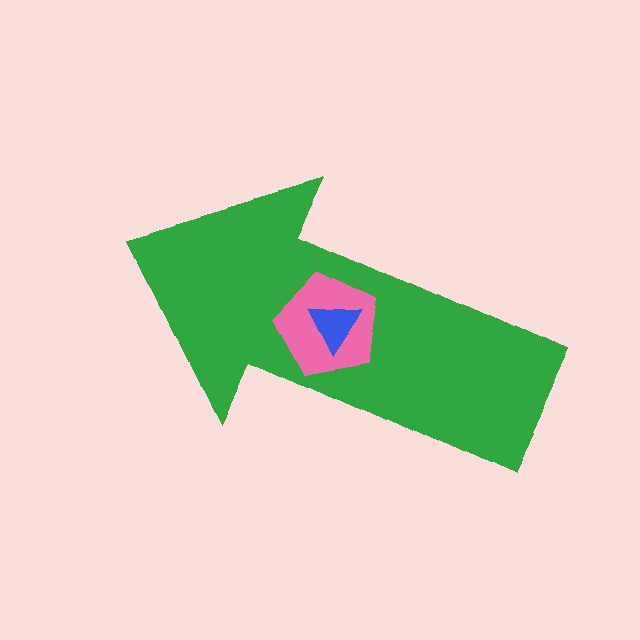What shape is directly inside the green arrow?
The pink pentagon.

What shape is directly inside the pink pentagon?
The blue triangle.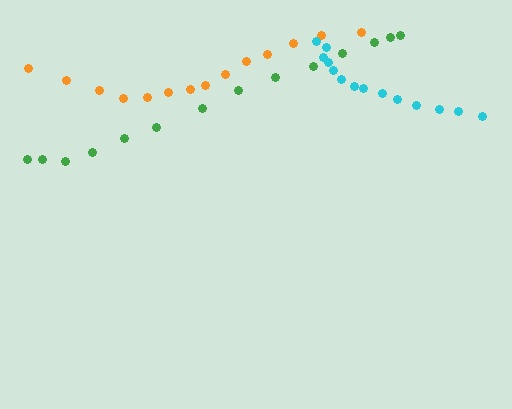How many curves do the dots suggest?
There are 3 distinct paths.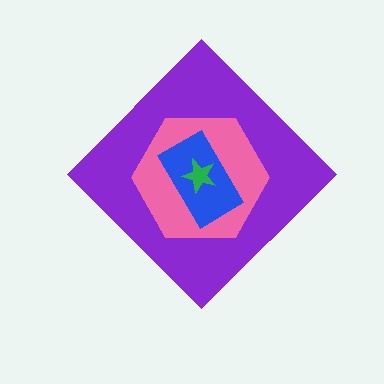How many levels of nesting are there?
4.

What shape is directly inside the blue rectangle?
The green star.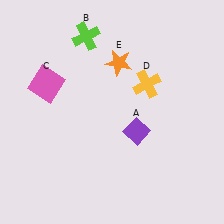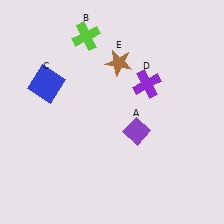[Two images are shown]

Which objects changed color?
C changed from pink to blue. D changed from yellow to purple. E changed from orange to brown.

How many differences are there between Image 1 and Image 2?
There are 3 differences between the two images.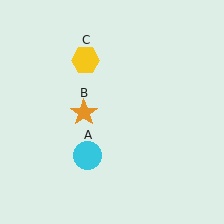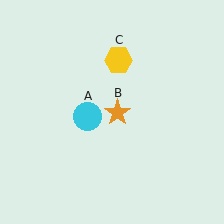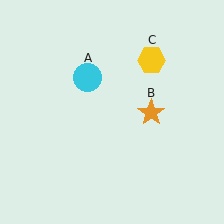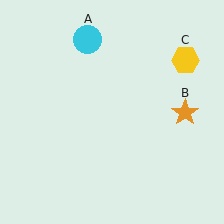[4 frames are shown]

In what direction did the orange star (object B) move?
The orange star (object B) moved right.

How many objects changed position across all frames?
3 objects changed position: cyan circle (object A), orange star (object B), yellow hexagon (object C).